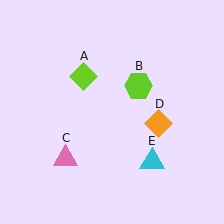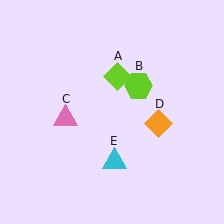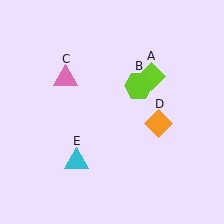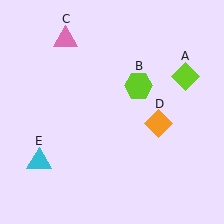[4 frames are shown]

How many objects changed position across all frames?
3 objects changed position: lime diamond (object A), pink triangle (object C), cyan triangle (object E).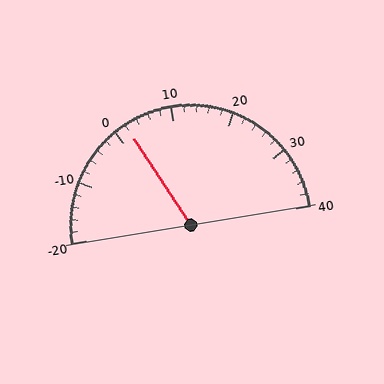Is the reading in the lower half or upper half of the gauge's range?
The reading is in the lower half of the range (-20 to 40).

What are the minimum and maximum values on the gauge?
The gauge ranges from -20 to 40.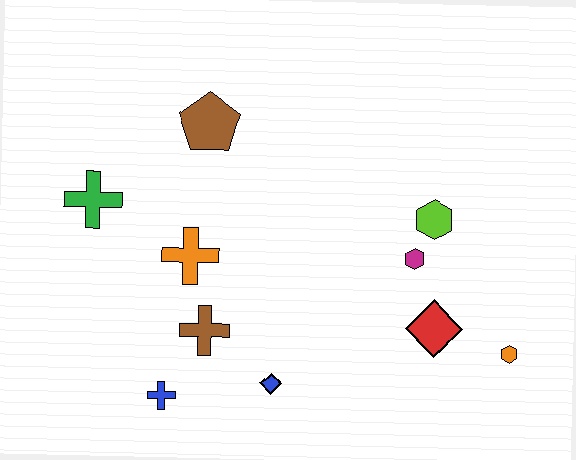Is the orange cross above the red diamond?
Yes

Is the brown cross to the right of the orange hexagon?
No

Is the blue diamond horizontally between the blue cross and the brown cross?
No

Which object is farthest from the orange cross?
The orange hexagon is farthest from the orange cross.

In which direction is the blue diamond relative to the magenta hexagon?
The blue diamond is to the left of the magenta hexagon.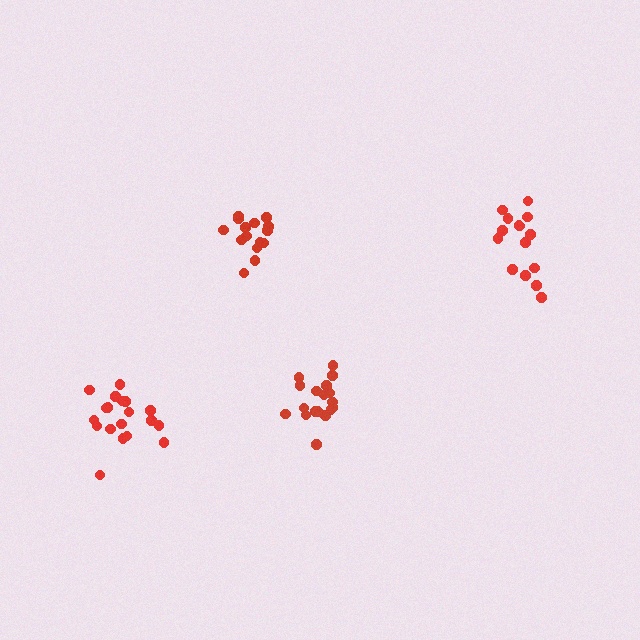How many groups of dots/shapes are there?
There are 4 groups.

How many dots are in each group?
Group 1: 19 dots, Group 2: 18 dots, Group 3: 15 dots, Group 4: 15 dots (67 total).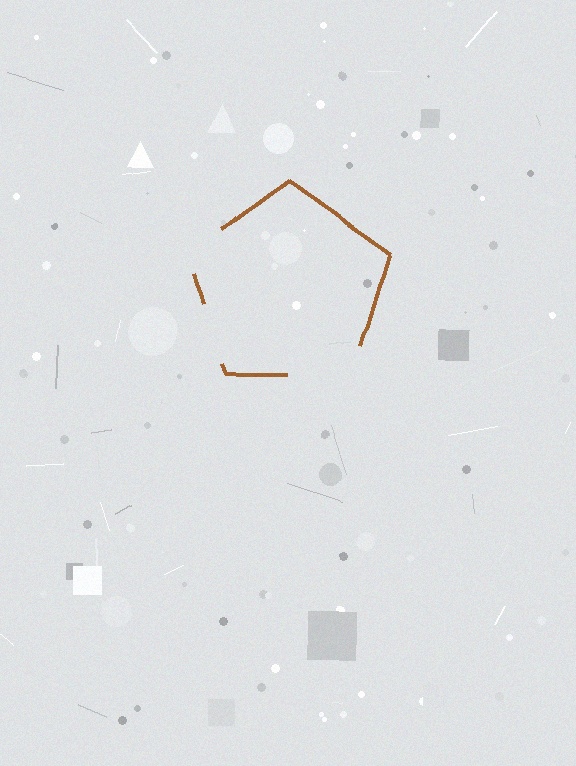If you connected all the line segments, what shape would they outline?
They would outline a pentagon.